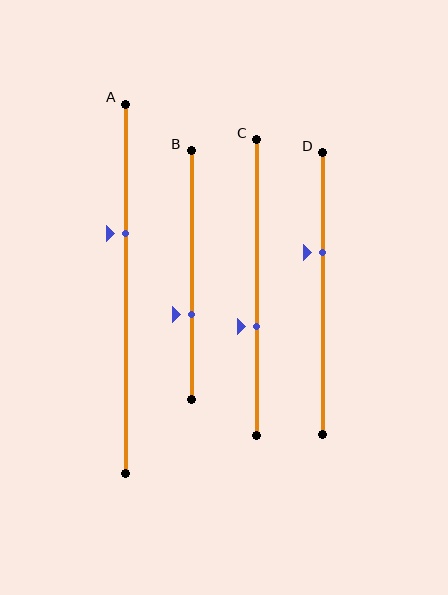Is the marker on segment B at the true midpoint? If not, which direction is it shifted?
No, the marker on segment B is shifted downward by about 16% of the segment length.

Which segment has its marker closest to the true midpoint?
Segment C has its marker closest to the true midpoint.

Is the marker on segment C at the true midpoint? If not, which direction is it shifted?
No, the marker on segment C is shifted downward by about 13% of the segment length.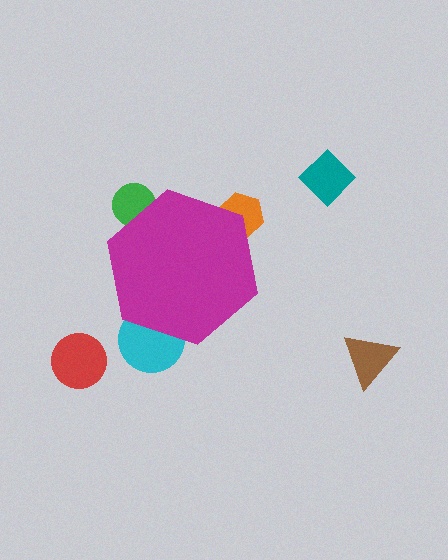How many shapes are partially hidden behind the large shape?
3 shapes are partially hidden.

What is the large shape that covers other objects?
A magenta hexagon.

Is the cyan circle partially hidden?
Yes, the cyan circle is partially hidden behind the magenta hexagon.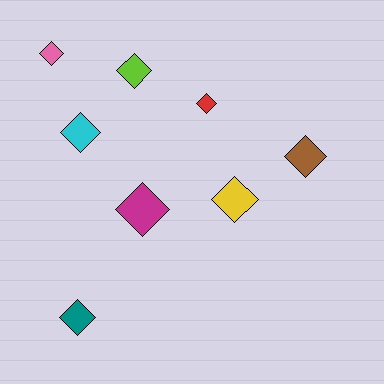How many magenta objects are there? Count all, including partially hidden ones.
There is 1 magenta object.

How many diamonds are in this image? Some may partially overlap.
There are 8 diamonds.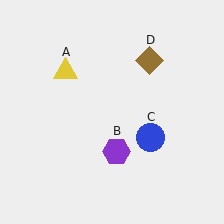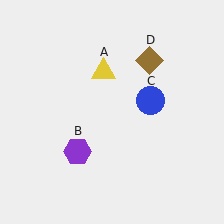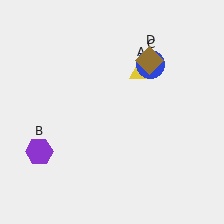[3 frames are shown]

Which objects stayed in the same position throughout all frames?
Brown diamond (object D) remained stationary.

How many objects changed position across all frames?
3 objects changed position: yellow triangle (object A), purple hexagon (object B), blue circle (object C).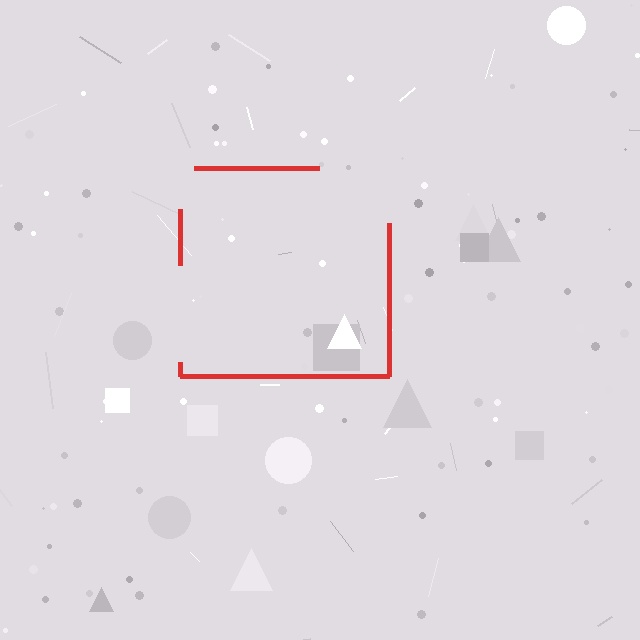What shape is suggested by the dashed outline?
The dashed outline suggests a square.